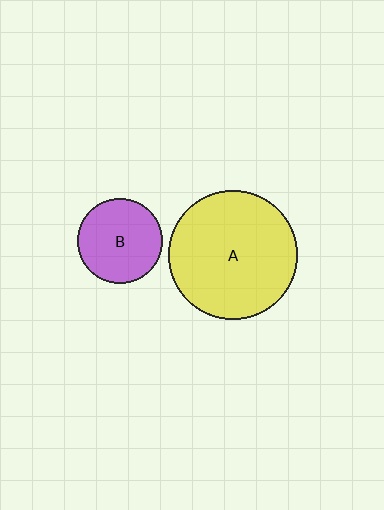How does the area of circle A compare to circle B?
Approximately 2.3 times.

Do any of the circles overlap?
No, none of the circles overlap.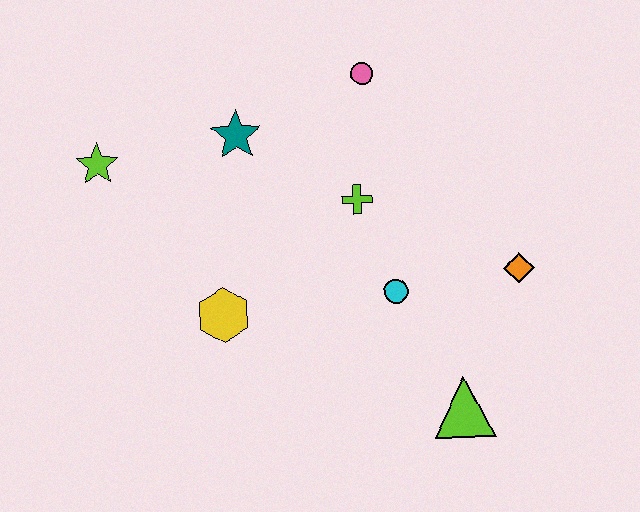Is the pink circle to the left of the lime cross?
No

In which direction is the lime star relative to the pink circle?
The lime star is to the left of the pink circle.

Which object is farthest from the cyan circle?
The lime star is farthest from the cyan circle.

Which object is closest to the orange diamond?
The cyan circle is closest to the orange diamond.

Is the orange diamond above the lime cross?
No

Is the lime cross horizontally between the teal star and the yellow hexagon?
No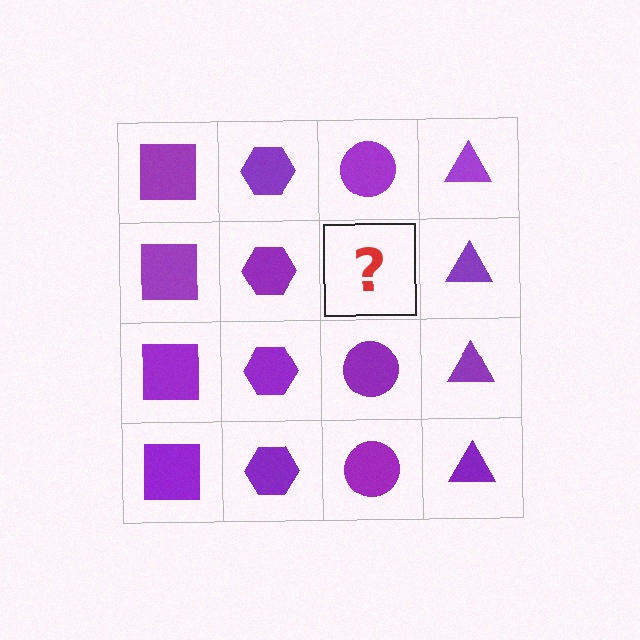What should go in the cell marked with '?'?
The missing cell should contain a purple circle.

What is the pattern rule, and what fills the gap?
The rule is that each column has a consistent shape. The gap should be filled with a purple circle.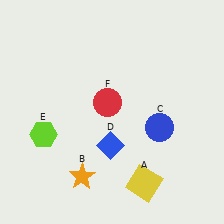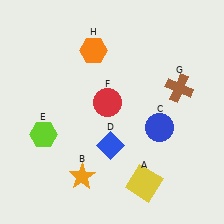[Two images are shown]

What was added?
A brown cross (G), an orange hexagon (H) were added in Image 2.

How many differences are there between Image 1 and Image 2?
There are 2 differences between the two images.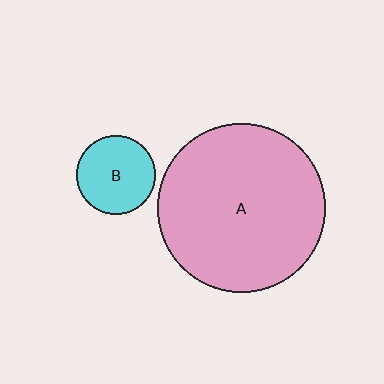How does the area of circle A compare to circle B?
Approximately 4.5 times.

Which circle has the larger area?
Circle A (pink).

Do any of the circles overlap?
No, none of the circles overlap.